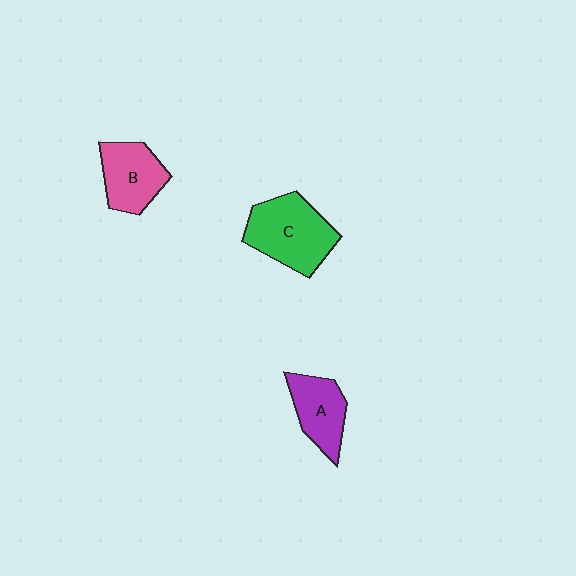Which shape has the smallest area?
Shape A (purple).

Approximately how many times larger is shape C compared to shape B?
Approximately 1.4 times.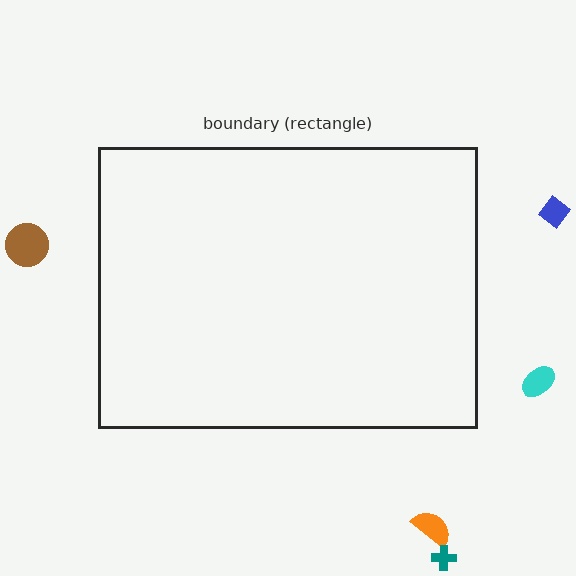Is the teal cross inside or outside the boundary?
Outside.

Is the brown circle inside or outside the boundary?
Outside.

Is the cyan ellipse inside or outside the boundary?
Outside.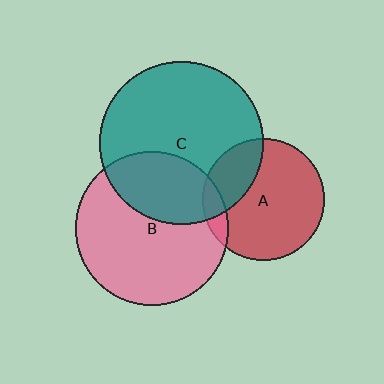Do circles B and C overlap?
Yes.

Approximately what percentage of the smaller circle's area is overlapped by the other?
Approximately 35%.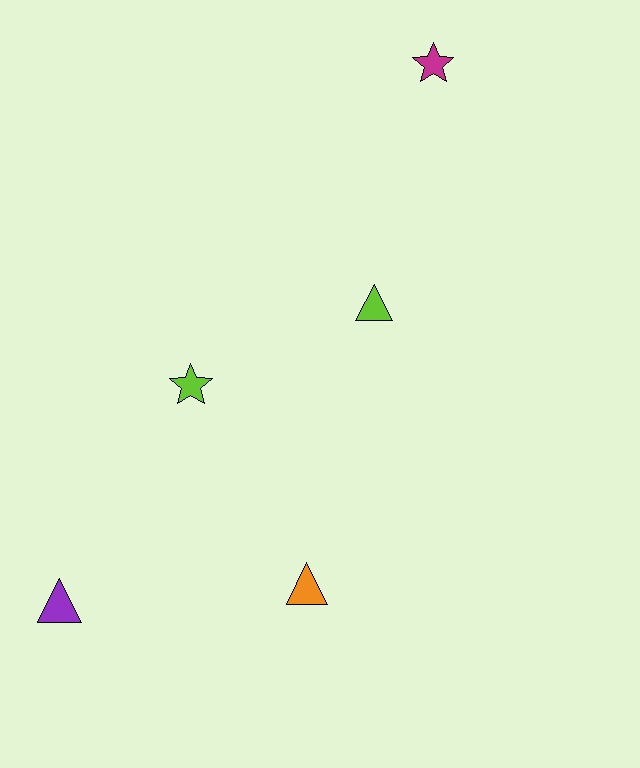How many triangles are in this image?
There are 3 triangles.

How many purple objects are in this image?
There is 1 purple object.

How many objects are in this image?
There are 5 objects.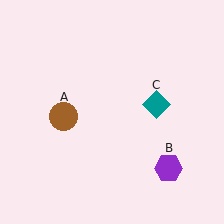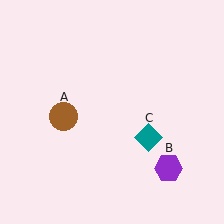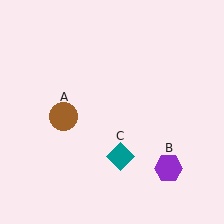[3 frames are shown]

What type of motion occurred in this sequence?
The teal diamond (object C) rotated clockwise around the center of the scene.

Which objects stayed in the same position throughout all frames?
Brown circle (object A) and purple hexagon (object B) remained stationary.